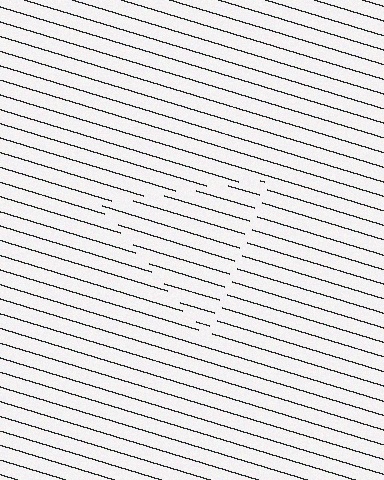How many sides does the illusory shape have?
3 sides — the line-ends trace a triangle.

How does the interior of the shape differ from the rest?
The interior of the shape contains the same grating, shifted by half a period — the contour is defined by the phase discontinuity where line-ends from the inner and outer gratings abut.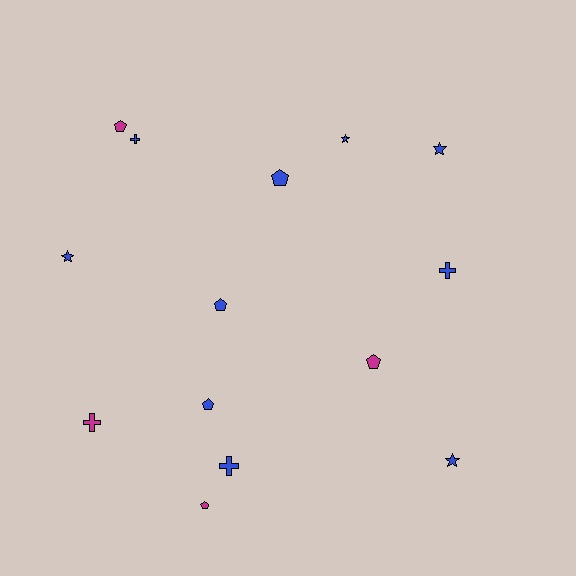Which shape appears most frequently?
Pentagon, with 6 objects.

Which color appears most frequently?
Blue, with 10 objects.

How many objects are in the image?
There are 14 objects.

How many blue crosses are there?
There are 3 blue crosses.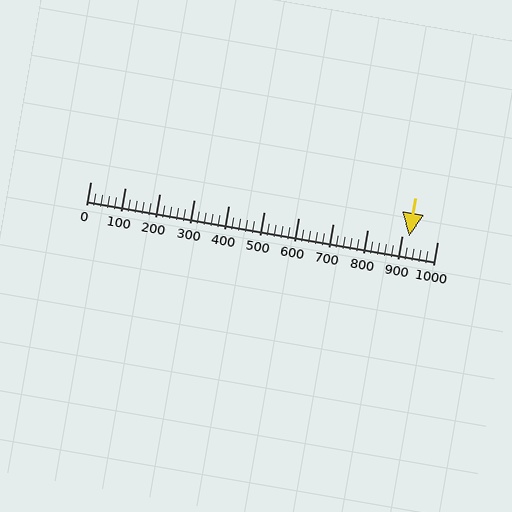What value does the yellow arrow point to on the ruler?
The yellow arrow points to approximately 920.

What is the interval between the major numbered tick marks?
The major tick marks are spaced 100 units apart.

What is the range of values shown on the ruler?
The ruler shows values from 0 to 1000.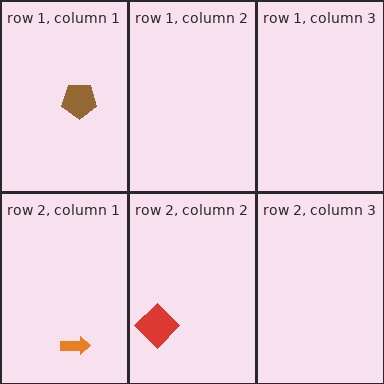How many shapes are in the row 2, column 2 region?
1.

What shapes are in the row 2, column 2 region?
The red diamond.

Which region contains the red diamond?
The row 2, column 2 region.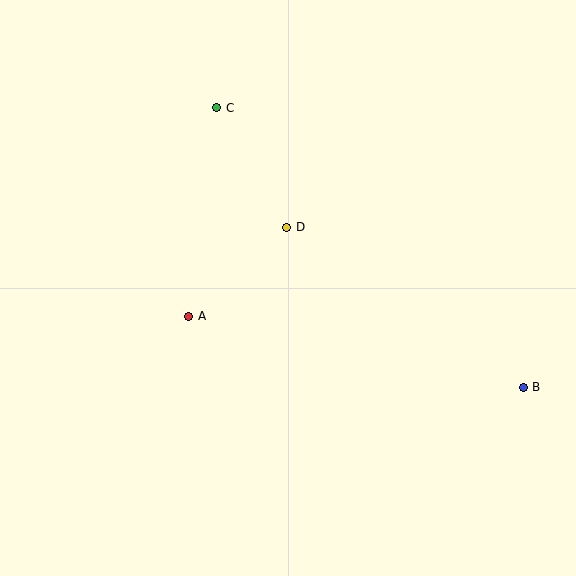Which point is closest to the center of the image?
Point D at (287, 227) is closest to the center.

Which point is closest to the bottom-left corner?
Point A is closest to the bottom-left corner.